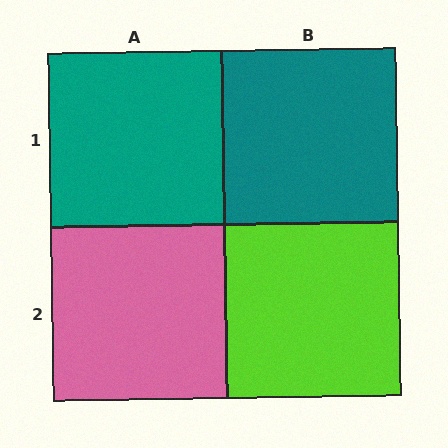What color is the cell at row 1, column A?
Teal.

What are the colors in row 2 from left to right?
Pink, lime.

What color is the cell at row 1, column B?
Teal.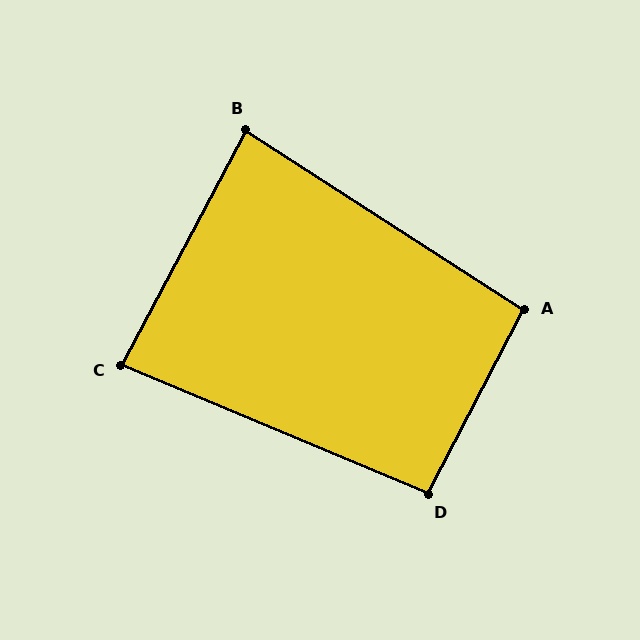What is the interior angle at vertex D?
Approximately 95 degrees (obtuse).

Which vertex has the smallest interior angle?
C, at approximately 85 degrees.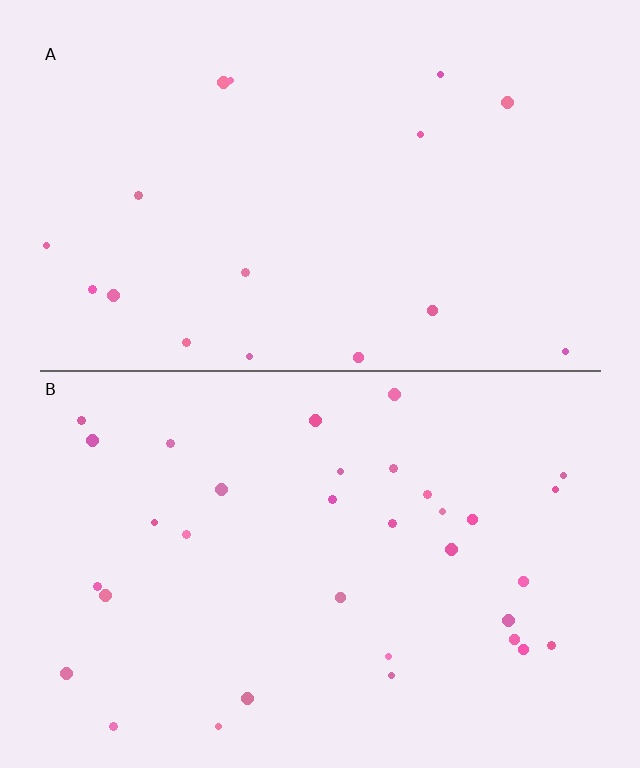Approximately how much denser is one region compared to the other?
Approximately 2.0× — region B over region A.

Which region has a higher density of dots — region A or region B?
B (the bottom).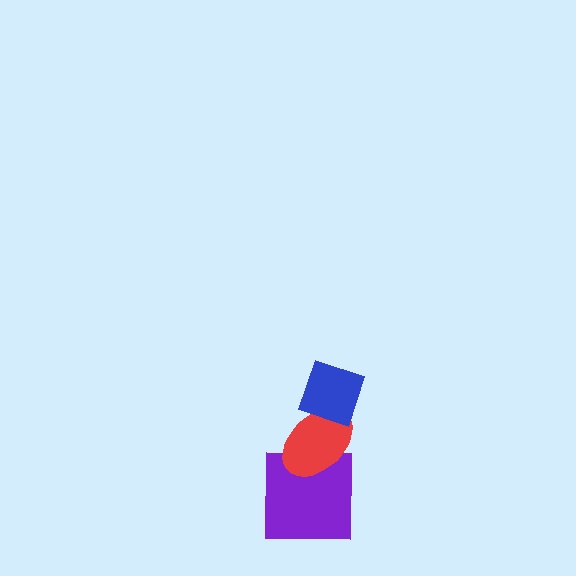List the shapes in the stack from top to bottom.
From top to bottom: the blue diamond, the red ellipse, the purple square.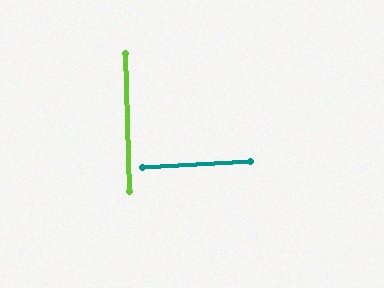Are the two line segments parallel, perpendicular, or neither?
Perpendicular — they meet at approximately 88°.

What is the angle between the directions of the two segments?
Approximately 88 degrees.